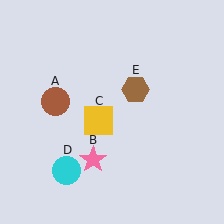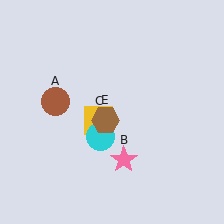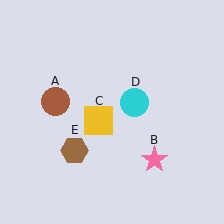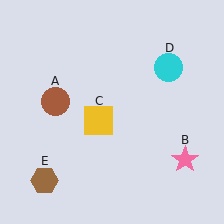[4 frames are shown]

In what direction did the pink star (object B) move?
The pink star (object B) moved right.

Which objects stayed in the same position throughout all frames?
Brown circle (object A) and yellow square (object C) remained stationary.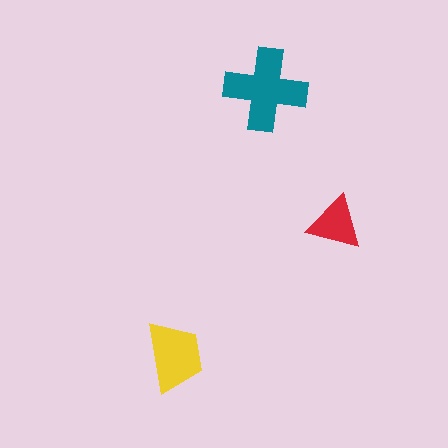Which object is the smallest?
The red triangle.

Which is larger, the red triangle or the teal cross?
The teal cross.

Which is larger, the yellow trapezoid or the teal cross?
The teal cross.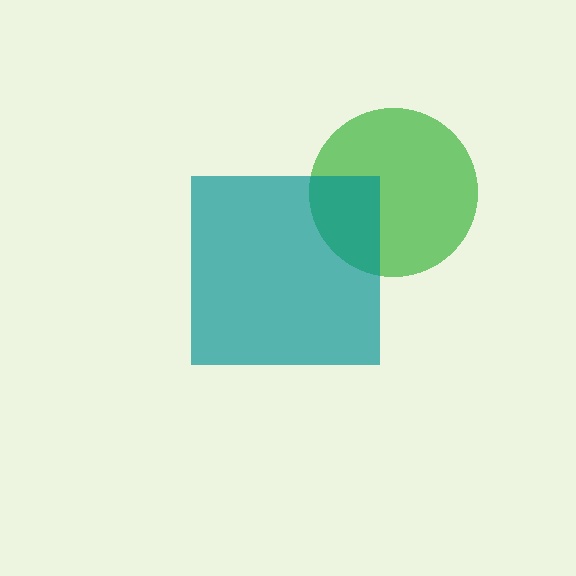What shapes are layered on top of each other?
The layered shapes are: a green circle, a teal square.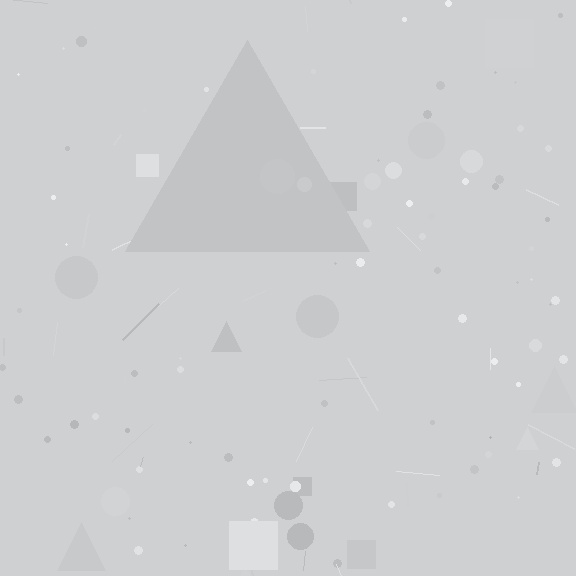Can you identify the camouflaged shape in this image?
The camouflaged shape is a triangle.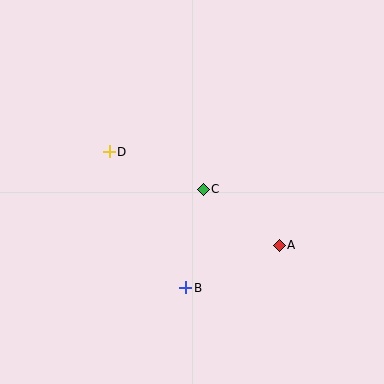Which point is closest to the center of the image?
Point C at (203, 189) is closest to the center.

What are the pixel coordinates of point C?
Point C is at (203, 189).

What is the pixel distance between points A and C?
The distance between A and C is 94 pixels.